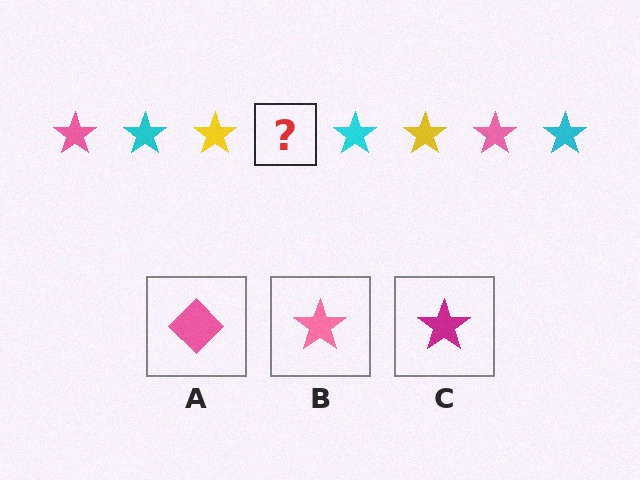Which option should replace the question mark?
Option B.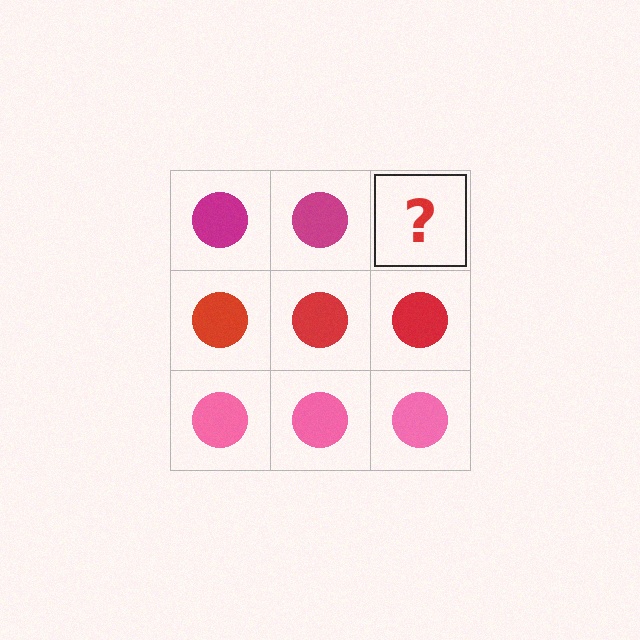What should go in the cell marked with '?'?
The missing cell should contain a magenta circle.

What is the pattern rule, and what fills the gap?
The rule is that each row has a consistent color. The gap should be filled with a magenta circle.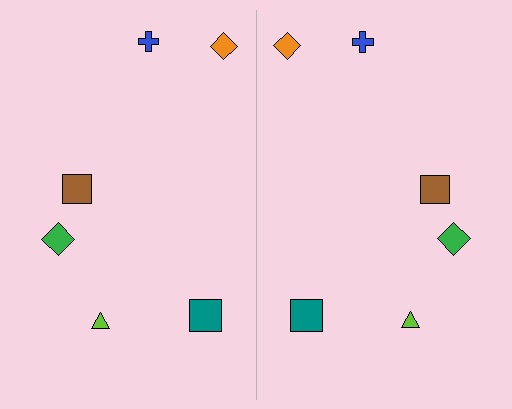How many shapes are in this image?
There are 12 shapes in this image.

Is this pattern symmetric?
Yes, this pattern has bilateral (reflection) symmetry.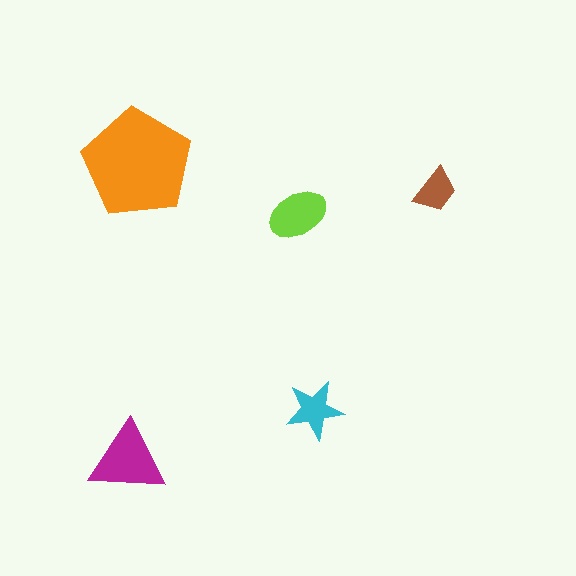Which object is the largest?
The orange pentagon.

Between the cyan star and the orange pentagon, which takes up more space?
The orange pentagon.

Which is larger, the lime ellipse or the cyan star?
The lime ellipse.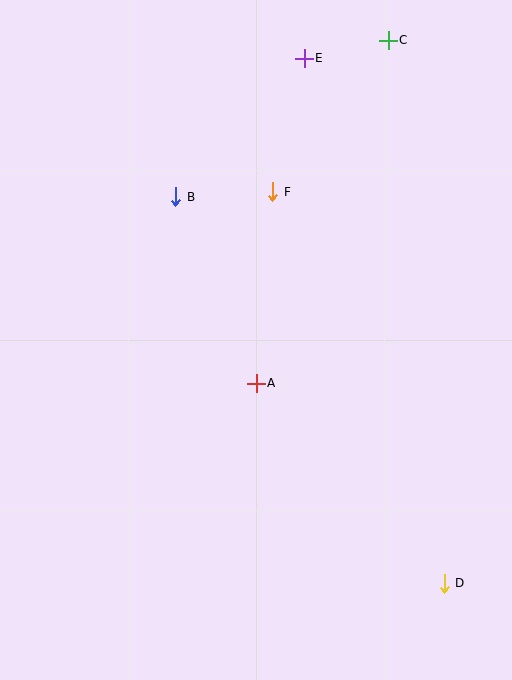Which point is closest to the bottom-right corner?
Point D is closest to the bottom-right corner.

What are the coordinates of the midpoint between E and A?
The midpoint between E and A is at (280, 221).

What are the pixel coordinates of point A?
Point A is at (256, 383).